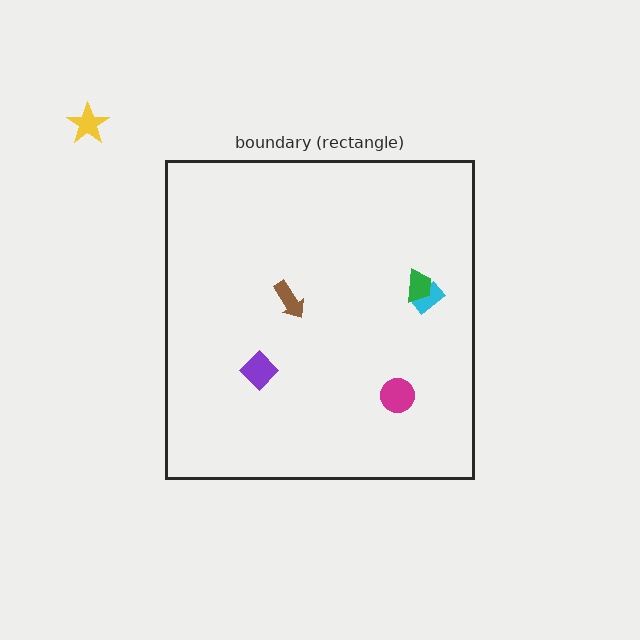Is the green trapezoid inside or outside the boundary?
Inside.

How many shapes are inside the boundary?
5 inside, 1 outside.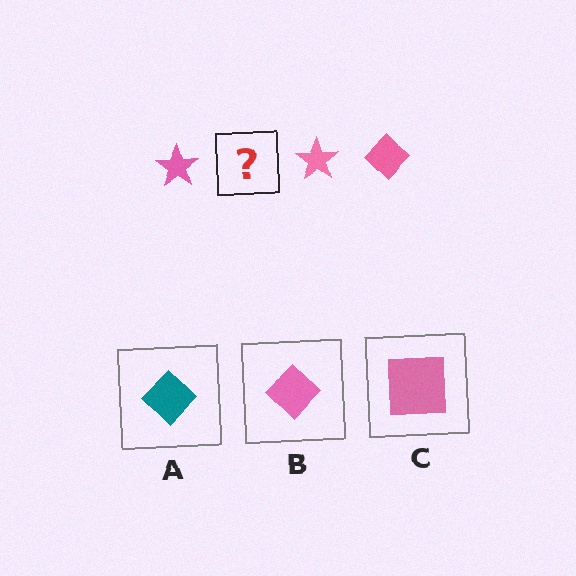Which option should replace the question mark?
Option B.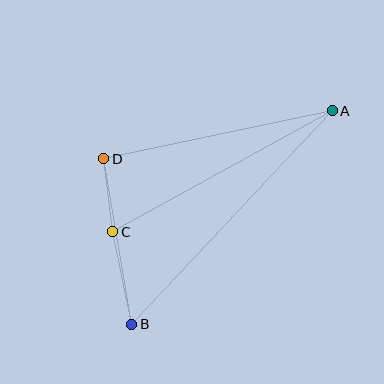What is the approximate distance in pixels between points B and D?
The distance between B and D is approximately 168 pixels.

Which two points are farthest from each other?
Points A and B are farthest from each other.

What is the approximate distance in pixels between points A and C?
The distance between A and C is approximately 251 pixels.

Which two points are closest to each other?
Points C and D are closest to each other.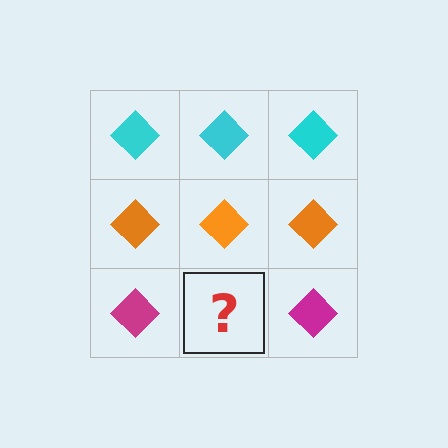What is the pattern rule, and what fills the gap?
The rule is that each row has a consistent color. The gap should be filled with a magenta diamond.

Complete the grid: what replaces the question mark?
The question mark should be replaced with a magenta diamond.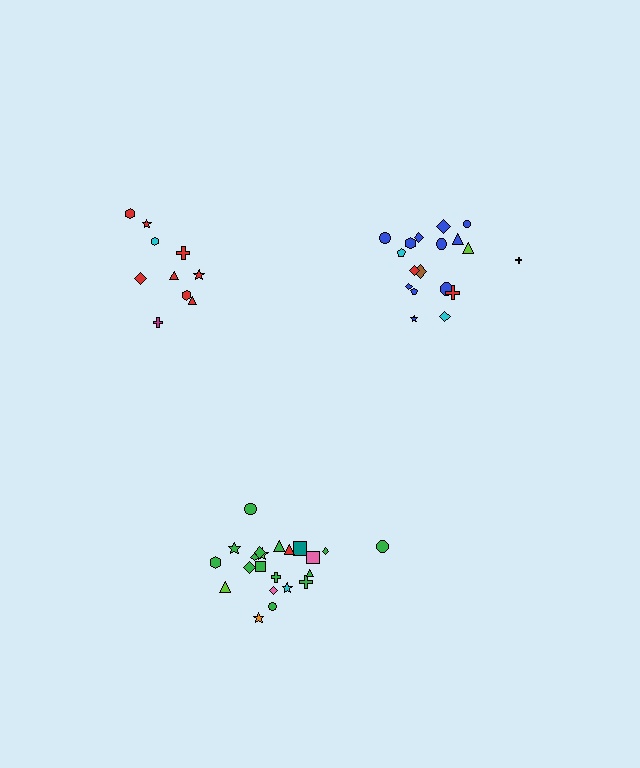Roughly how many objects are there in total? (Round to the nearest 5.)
Roughly 50 objects in total.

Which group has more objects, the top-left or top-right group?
The top-right group.